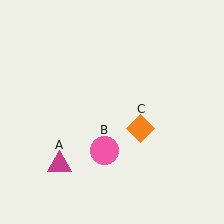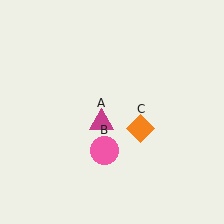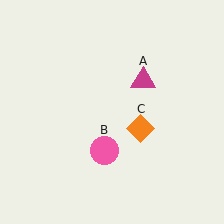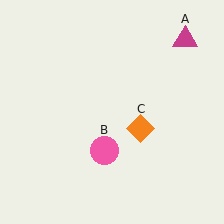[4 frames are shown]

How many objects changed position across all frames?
1 object changed position: magenta triangle (object A).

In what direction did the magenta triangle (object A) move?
The magenta triangle (object A) moved up and to the right.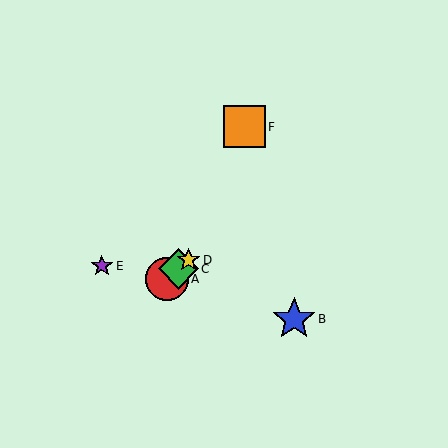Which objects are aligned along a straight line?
Objects A, C, D are aligned along a straight line.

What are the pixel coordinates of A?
Object A is at (167, 279).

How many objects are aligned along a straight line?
3 objects (A, C, D) are aligned along a straight line.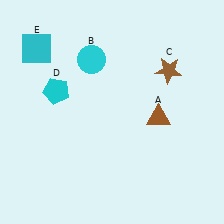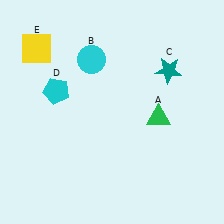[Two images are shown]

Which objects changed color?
A changed from brown to green. C changed from brown to teal. E changed from cyan to yellow.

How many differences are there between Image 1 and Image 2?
There are 3 differences between the two images.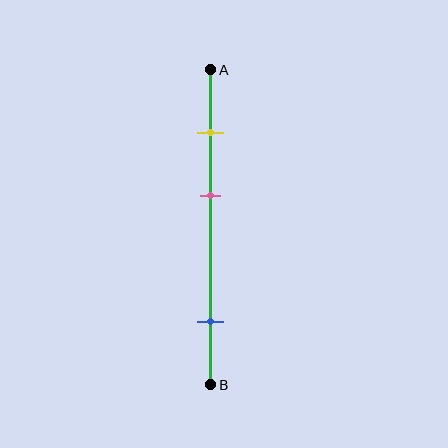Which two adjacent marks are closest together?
The yellow and pink marks are the closest adjacent pair.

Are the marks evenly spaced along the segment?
No, the marks are not evenly spaced.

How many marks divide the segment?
There are 3 marks dividing the segment.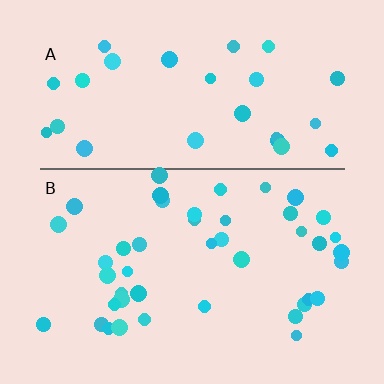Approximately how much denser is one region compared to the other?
Approximately 1.5× — region B over region A.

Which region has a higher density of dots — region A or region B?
B (the bottom).